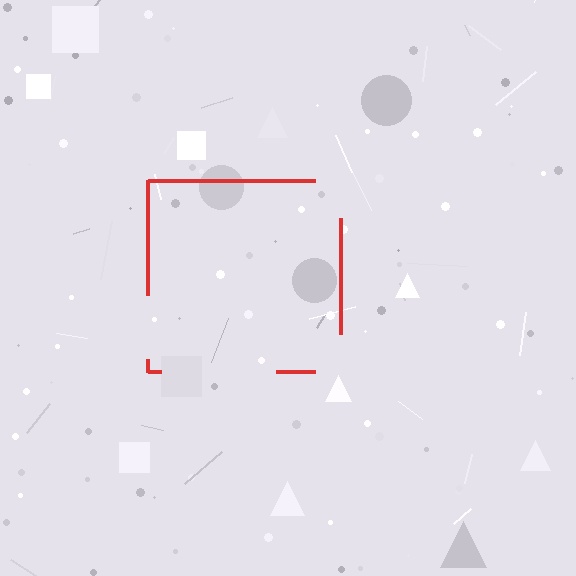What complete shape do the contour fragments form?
The contour fragments form a square.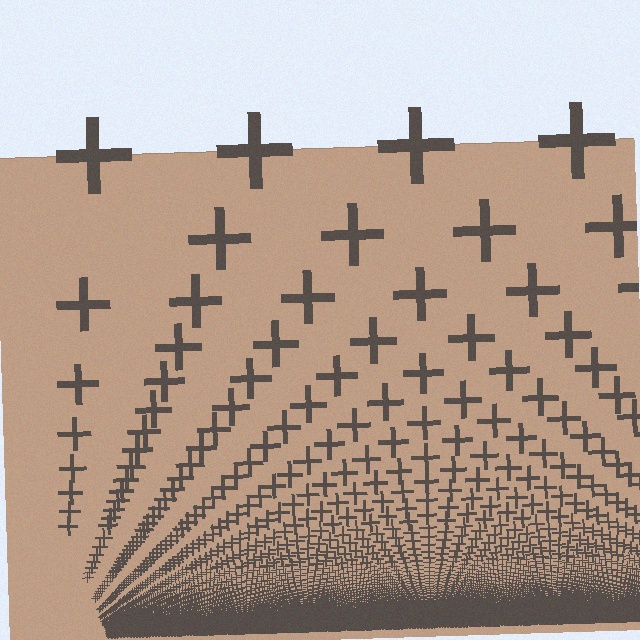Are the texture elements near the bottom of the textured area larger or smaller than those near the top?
Smaller. The gradient is inverted — elements near the bottom are smaller and denser.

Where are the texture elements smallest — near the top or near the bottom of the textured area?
Near the bottom.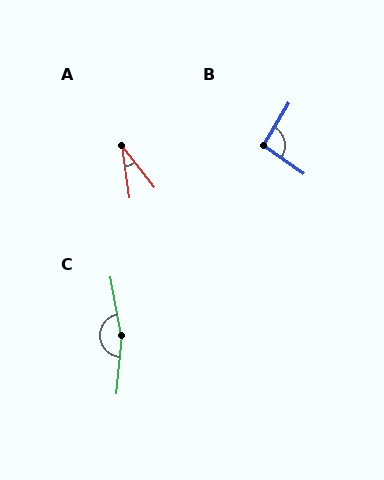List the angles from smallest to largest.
A (29°), B (94°), C (165°).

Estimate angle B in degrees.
Approximately 94 degrees.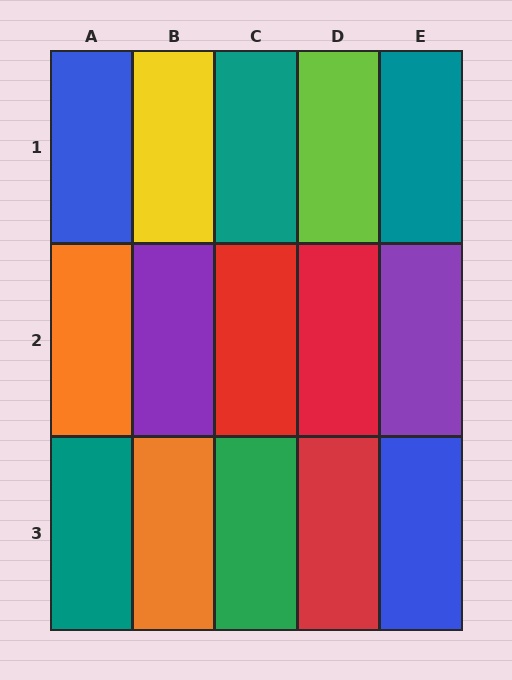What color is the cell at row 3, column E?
Blue.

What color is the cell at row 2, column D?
Red.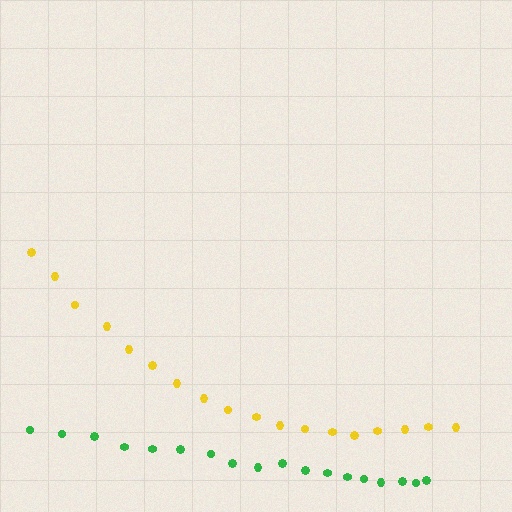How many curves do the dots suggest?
There are 2 distinct paths.